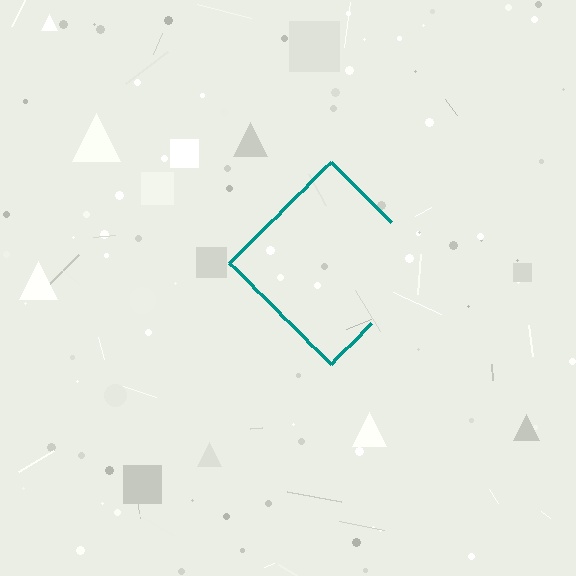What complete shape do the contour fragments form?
The contour fragments form a diamond.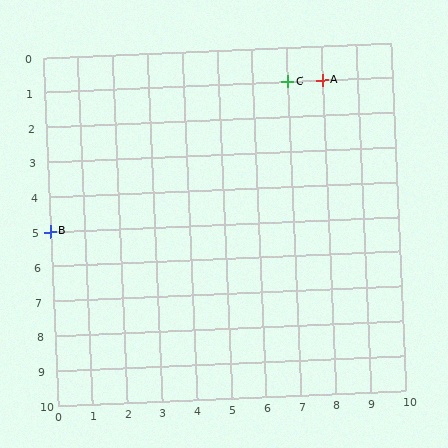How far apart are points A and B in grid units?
Points A and B are 8 columns and 4 rows apart (about 8.9 grid units diagonally).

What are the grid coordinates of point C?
Point C is at grid coordinates (7, 1).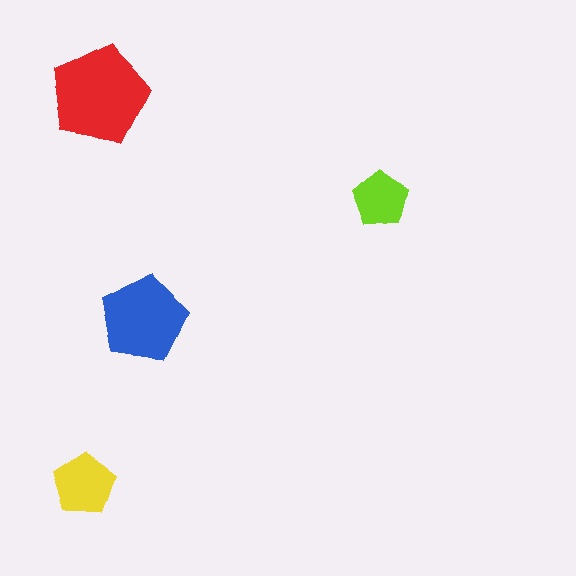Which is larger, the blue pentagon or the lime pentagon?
The blue one.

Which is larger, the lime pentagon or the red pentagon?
The red one.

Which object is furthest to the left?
The red pentagon is leftmost.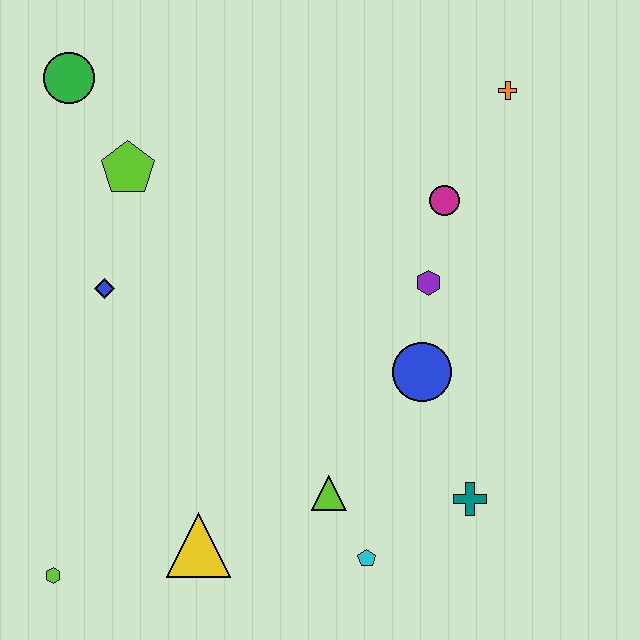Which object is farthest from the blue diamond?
The orange cross is farthest from the blue diamond.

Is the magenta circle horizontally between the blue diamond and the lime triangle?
No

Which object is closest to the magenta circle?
The purple hexagon is closest to the magenta circle.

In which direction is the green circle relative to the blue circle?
The green circle is to the left of the blue circle.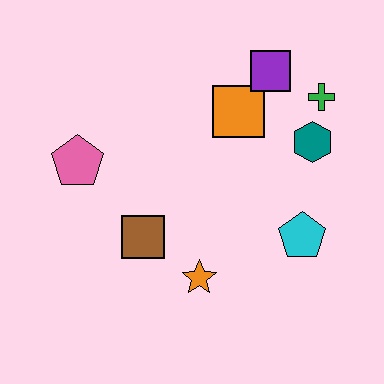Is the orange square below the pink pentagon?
No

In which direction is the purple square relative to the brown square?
The purple square is above the brown square.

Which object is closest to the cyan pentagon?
The teal hexagon is closest to the cyan pentagon.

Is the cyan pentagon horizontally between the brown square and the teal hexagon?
Yes